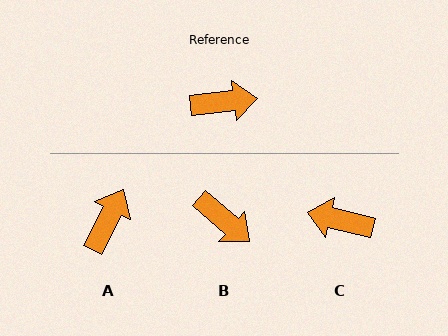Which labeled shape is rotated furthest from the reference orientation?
C, about 160 degrees away.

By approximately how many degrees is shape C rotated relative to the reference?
Approximately 160 degrees counter-clockwise.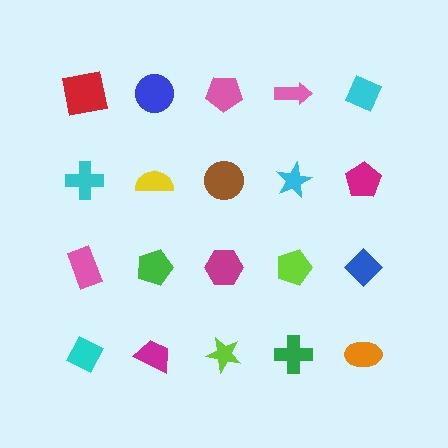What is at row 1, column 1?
A red square.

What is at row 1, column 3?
A pink pentagon.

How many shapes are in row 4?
5 shapes.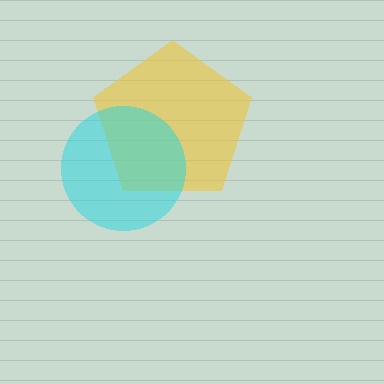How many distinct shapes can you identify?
There are 2 distinct shapes: a yellow pentagon, a cyan circle.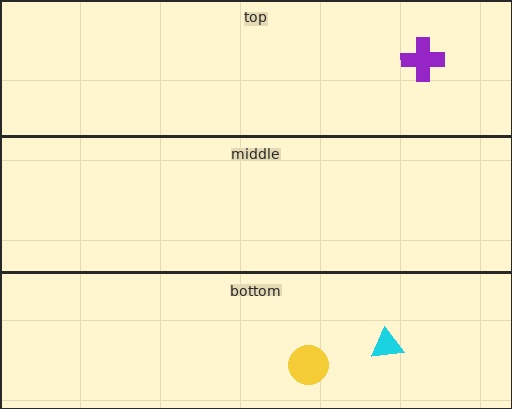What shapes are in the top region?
The purple cross.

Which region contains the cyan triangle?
The bottom region.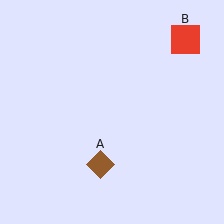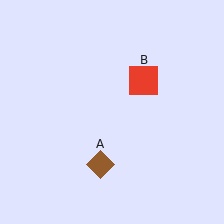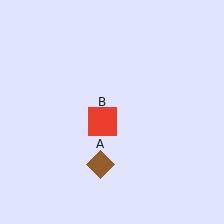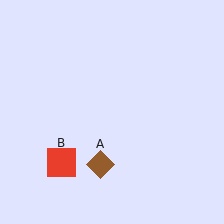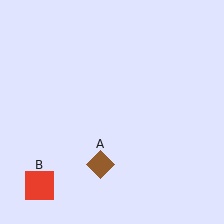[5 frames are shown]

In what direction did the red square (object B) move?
The red square (object B) moved down and to the left.